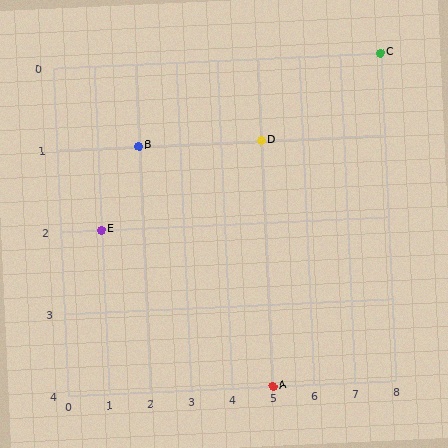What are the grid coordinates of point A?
Point A is at grid coordinates (5, 4).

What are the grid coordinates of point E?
Point E is at grid coordinates (1, 2).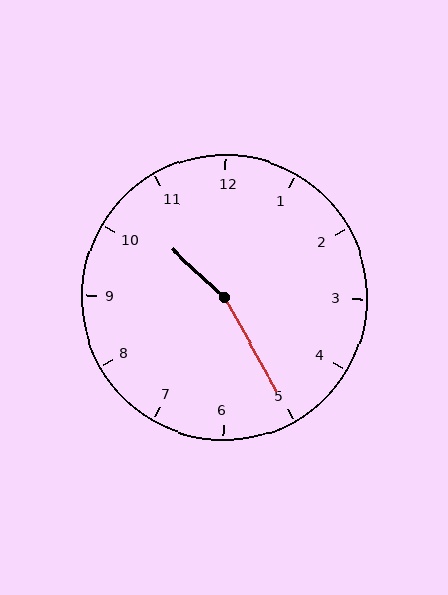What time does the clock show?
10:25.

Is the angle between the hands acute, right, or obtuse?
It is obtuse.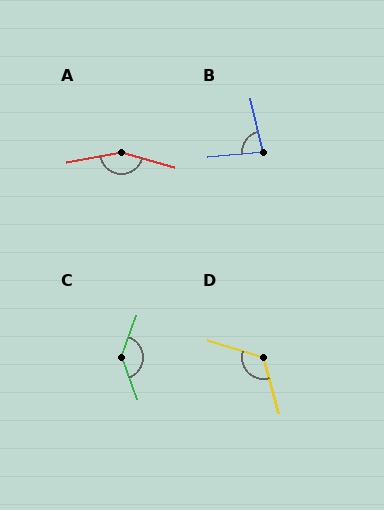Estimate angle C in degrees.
Approximately 140 degrees.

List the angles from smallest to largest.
B (82°), D (123°), C (140°), A (154°).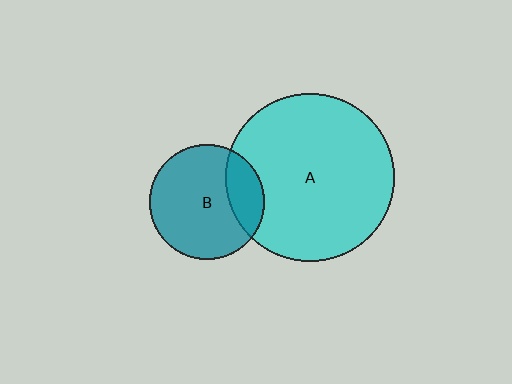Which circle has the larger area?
Circle A (cyan).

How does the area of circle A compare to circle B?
Approximately 2.2 times.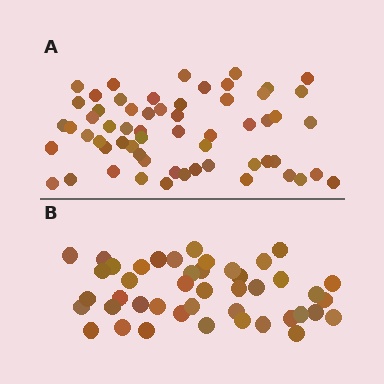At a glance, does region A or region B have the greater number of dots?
Region A (the top region) has more dots.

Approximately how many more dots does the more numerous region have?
Region A has approximately 15 more dots than region B.